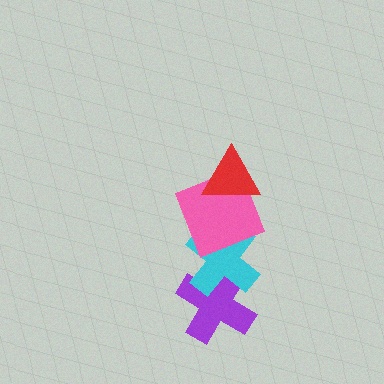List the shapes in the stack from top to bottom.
From top to bottom: the red triangle, the pink square, the cyan cross, the purple cross.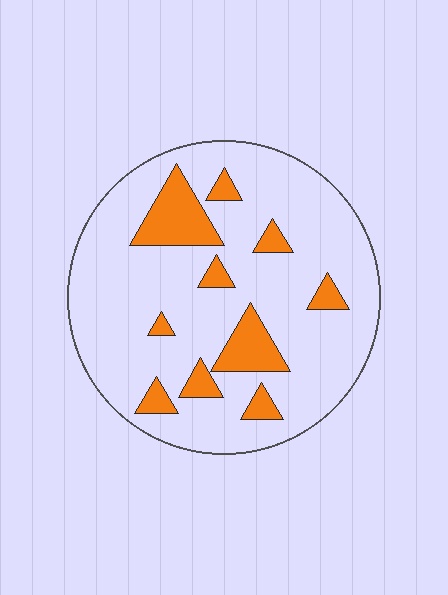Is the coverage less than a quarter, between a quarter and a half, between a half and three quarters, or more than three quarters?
Less than a quarter.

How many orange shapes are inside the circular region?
10.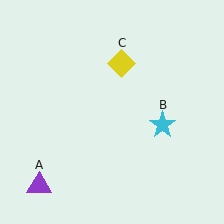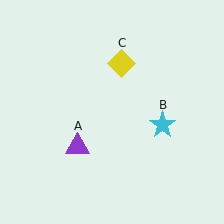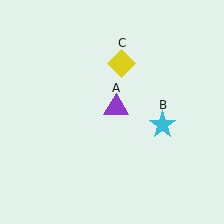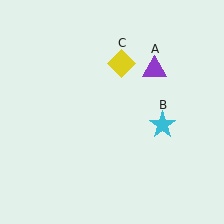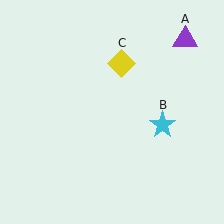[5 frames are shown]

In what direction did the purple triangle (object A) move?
The purple triangle (object A) moved up and to the right.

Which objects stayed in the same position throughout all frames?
Cyan star (object B) and yellow diamond (object C) remained stationary.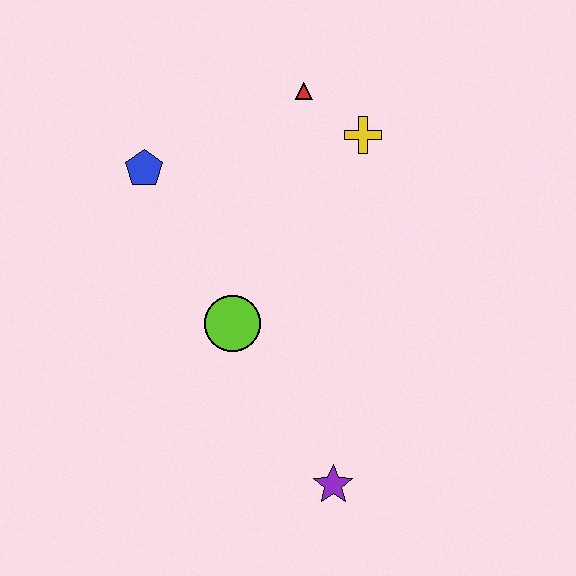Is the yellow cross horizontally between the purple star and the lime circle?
No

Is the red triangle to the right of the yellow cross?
No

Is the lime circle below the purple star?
No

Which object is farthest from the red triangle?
The purple star is farthest from the red triangle.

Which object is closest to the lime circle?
The blue pentagon is closest to the lime circle.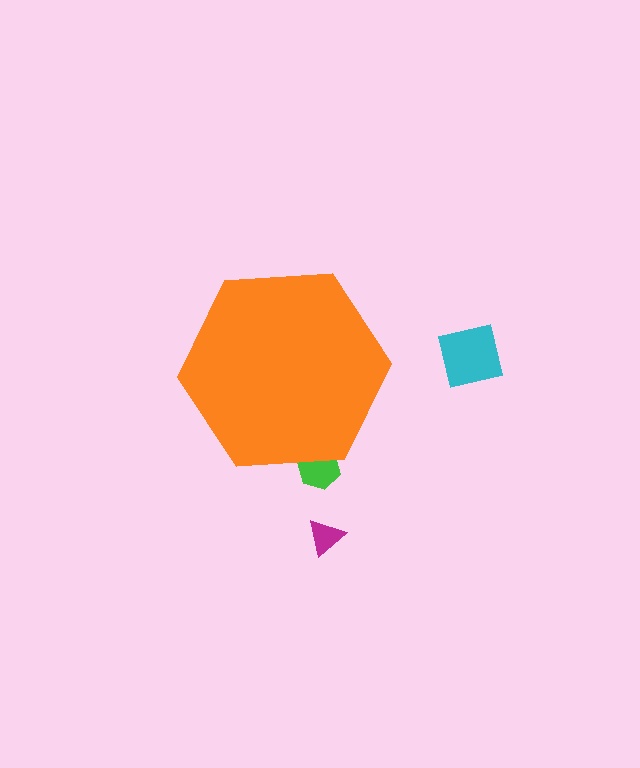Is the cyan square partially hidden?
No, the cyan square is fully visible.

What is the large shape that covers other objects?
An orange hexagon.